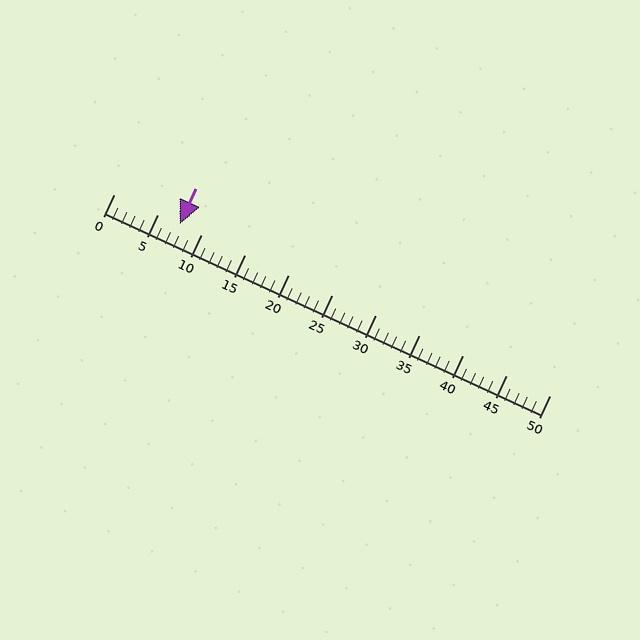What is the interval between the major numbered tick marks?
The major tick marks are spaced 5 units apart.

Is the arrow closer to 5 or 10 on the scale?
The arrow is closer to 10.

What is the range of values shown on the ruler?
The ruler shows values from 0 to 50.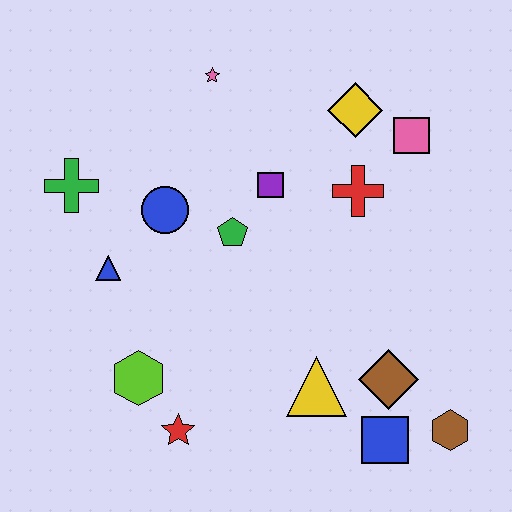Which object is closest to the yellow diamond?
The pink square is closest to the yellow diamond.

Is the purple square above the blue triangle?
Yes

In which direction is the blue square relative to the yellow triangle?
The blue square is to the right of the yellow triangle.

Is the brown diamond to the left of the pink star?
No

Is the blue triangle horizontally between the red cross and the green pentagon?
No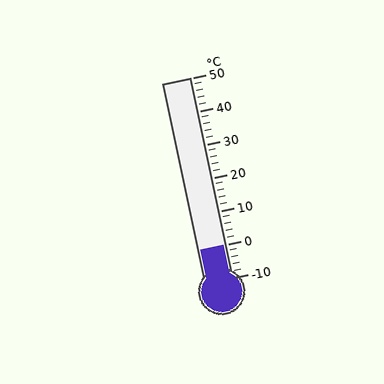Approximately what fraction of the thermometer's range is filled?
The thermometer is filled to approximately 15% of its range.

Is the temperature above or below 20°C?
The temperature is below 20°C.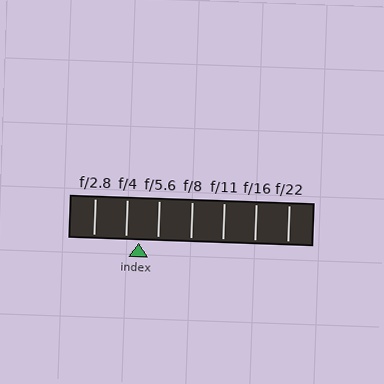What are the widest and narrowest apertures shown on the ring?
The widest aperture shown is f/2.8 and the narrowest is f/22.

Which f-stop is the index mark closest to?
The index mark is closest to f/4.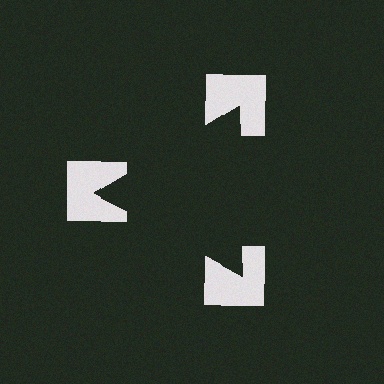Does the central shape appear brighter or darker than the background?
It typically appears slightly darker than the background, even though no actual brightness change is drawn.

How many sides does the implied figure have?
3 sides.